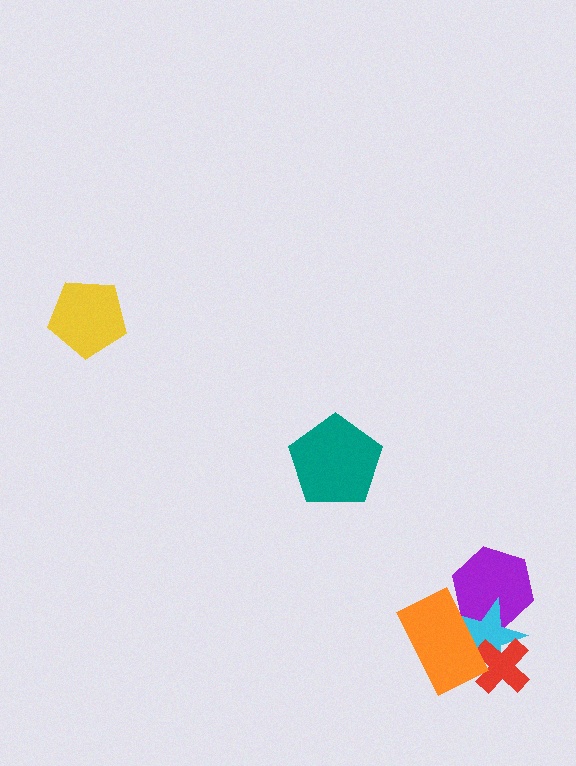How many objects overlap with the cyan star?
3 objects overlap with the cyan star.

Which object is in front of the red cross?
The orange rectangle is in front of the red cross.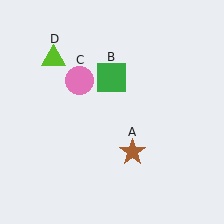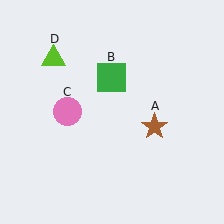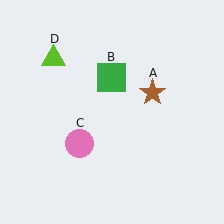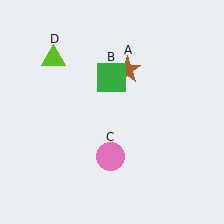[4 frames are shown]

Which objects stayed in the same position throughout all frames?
Green square (object B) and lime triangle (object D) remained stationary.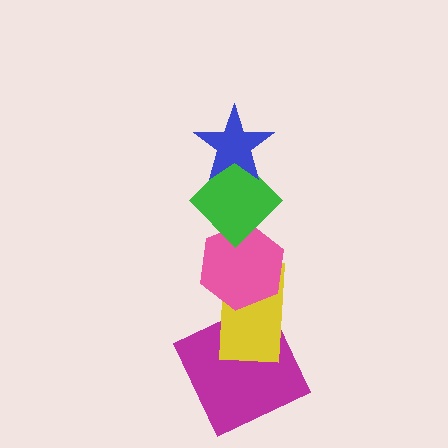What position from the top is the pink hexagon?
The pink hexagon is 3rd from the top.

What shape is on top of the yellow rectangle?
The pink hexagon is on top of the yellow rectangle.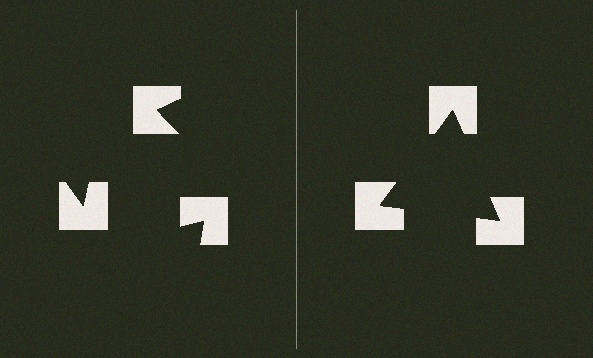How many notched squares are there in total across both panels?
6 — 3 on each side.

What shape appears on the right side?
An illusory triangle.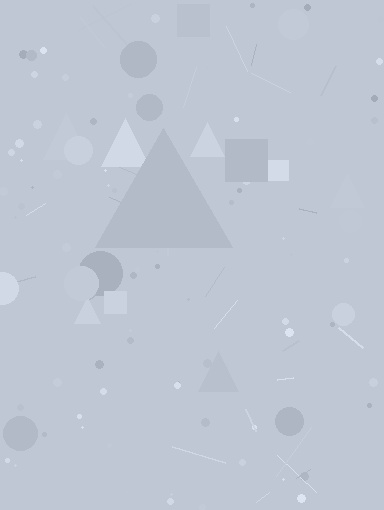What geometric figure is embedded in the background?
A triangle is embedded in the background.